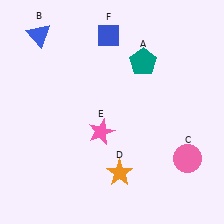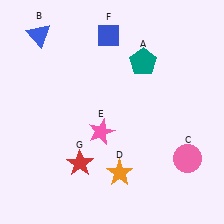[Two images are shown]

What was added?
A red star (G) was added in Image 2.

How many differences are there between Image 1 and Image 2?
There is 1 difference between the two images.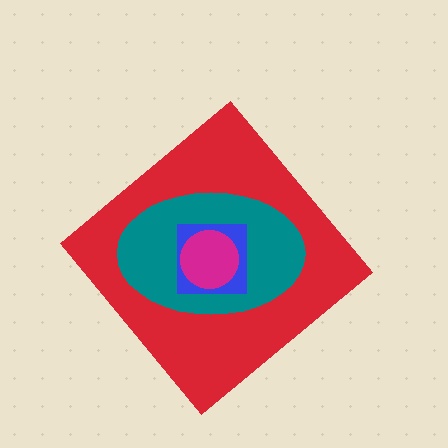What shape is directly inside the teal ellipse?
The blue square.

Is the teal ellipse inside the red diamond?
Yes.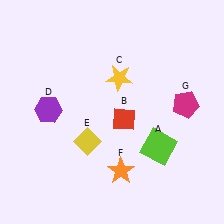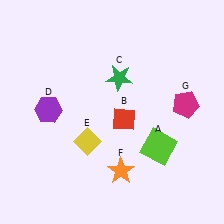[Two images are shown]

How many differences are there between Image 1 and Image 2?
There is 1 difference between the two images.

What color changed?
The star (C) changed from yellow in Image 1 to green in Image 2.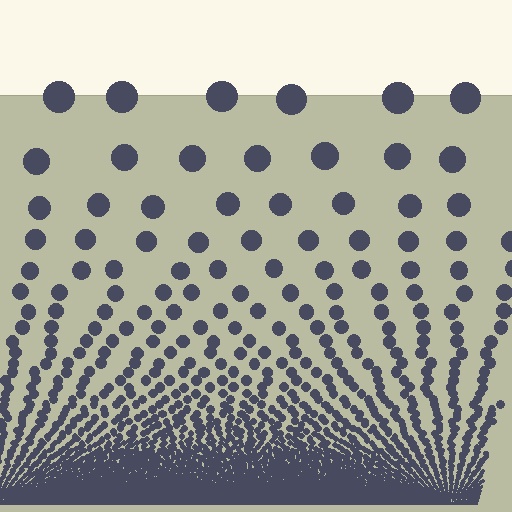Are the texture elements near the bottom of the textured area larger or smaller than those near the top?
Smaller. The gradient is inverted — elements near the bottom are smaller and denser.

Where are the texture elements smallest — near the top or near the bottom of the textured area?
Near the bottom.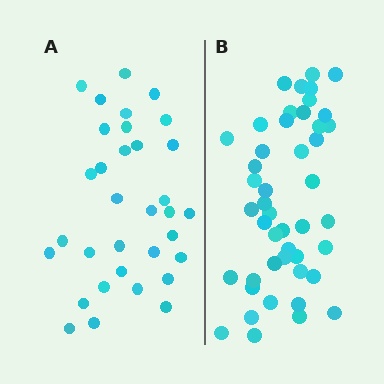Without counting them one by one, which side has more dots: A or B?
Region B (the right region) has more dots.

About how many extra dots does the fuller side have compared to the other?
Region B has approximately 15 more dots than region A.